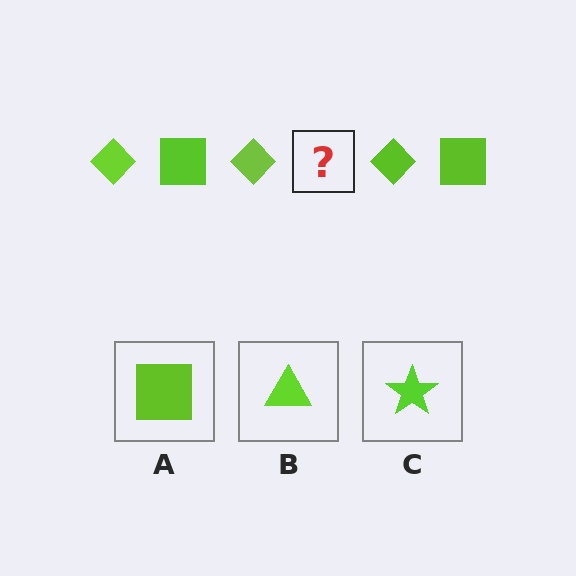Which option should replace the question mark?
Option A.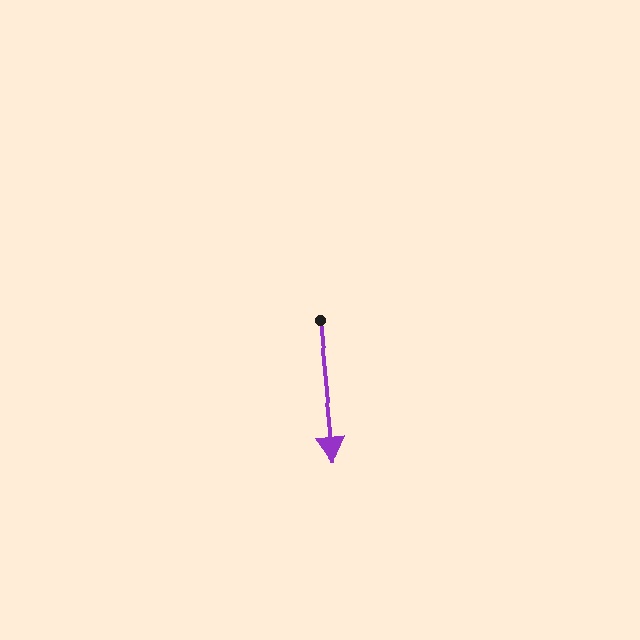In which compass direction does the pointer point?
South.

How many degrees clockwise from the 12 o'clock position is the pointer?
Approximately 174 degrees.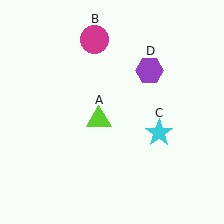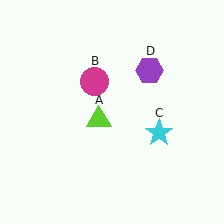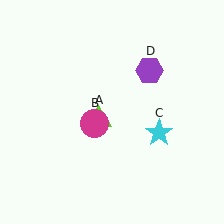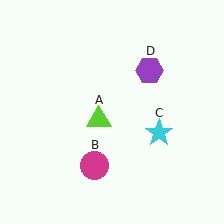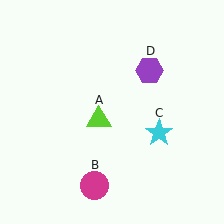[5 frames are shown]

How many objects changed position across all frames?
1 object changed position: magenta circle (object B).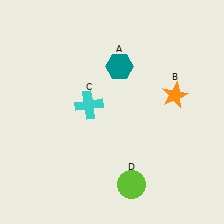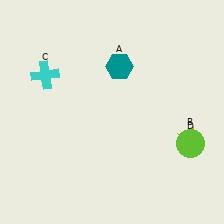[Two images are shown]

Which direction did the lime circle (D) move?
The lime circle (D) moved right.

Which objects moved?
The objects that moved are: the orange star (B), the cyan cross (C), the lime circle (D).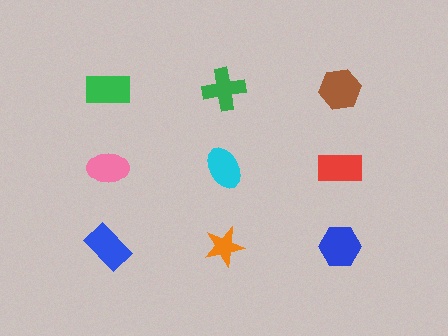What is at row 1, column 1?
A green rectangle.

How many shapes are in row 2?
3 shapes.